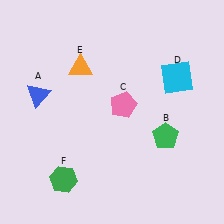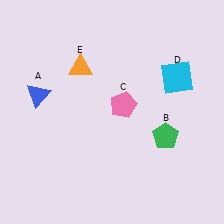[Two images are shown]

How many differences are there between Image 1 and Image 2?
There is 1 difference between the two images.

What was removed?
The green hexagon (F) was removed in Image 2.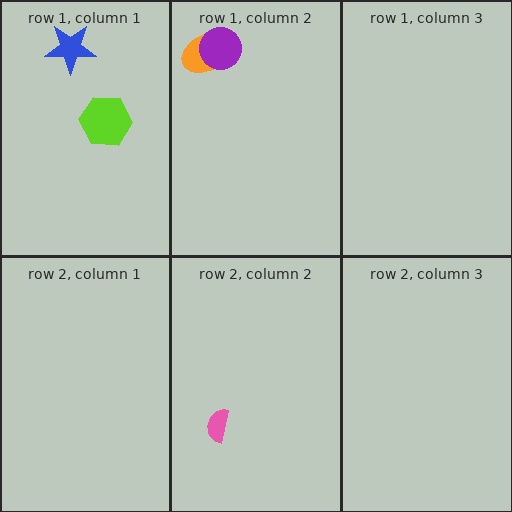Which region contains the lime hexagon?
The row 1, column 1 region.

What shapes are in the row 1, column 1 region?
The lime hexagon, the blue star.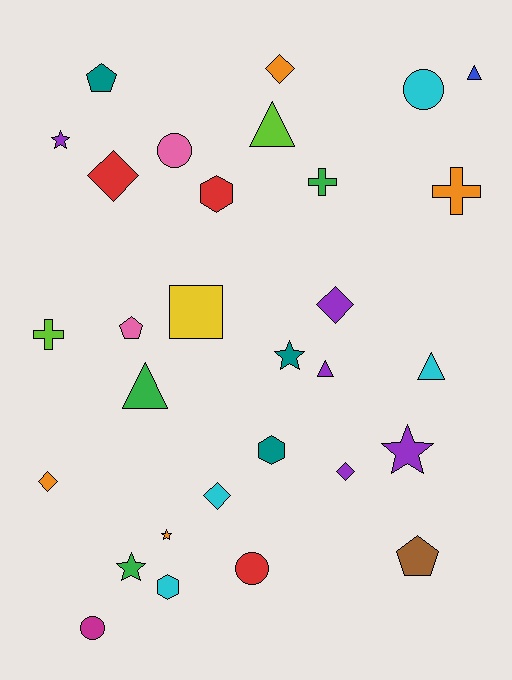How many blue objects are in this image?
There is 1 blue object.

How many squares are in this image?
There is 1 square.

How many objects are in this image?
There are 30 objects.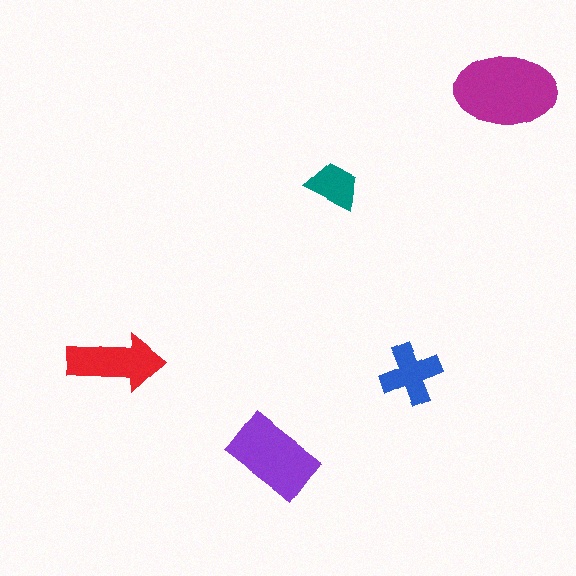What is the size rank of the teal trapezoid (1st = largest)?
5th.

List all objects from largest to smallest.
The magenta ellipse, the purple rectangle, the red arrow, the blue cross, the teal trapezoid.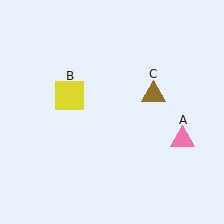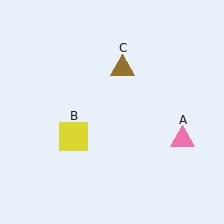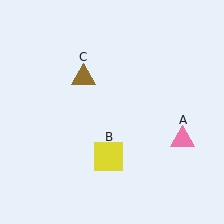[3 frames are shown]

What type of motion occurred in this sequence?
The yellow square (object B), brown triangle (object C) rotated counterclockwise around the center of the scene.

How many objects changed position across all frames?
2 objects changed position: yellow square (object B), brown triangle (object C).